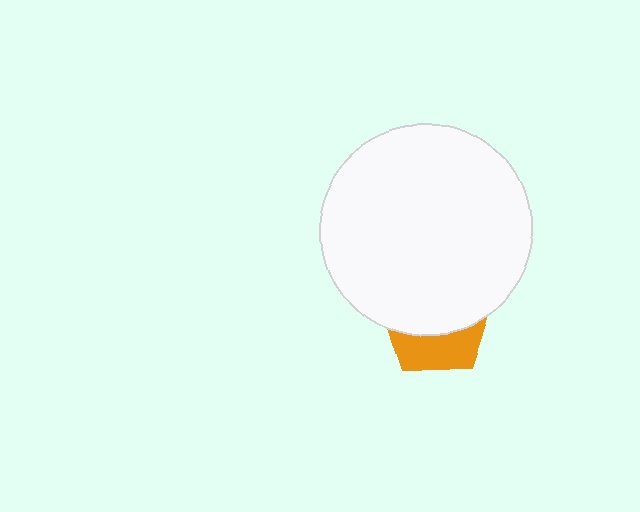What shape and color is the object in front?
The object in front is a white circle.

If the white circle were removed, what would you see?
You would see the complete orange pentagon.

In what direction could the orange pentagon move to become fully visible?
The orange pentagon could move down. That would shift it out from behind the white circle entirely.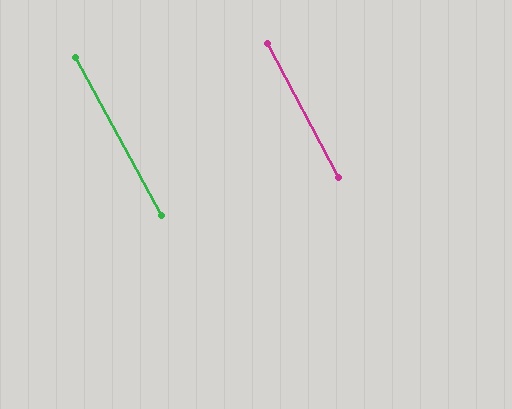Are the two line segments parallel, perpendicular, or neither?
Parallel — their directions differ by only 0.6°.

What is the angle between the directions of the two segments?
Approximately 1 degree.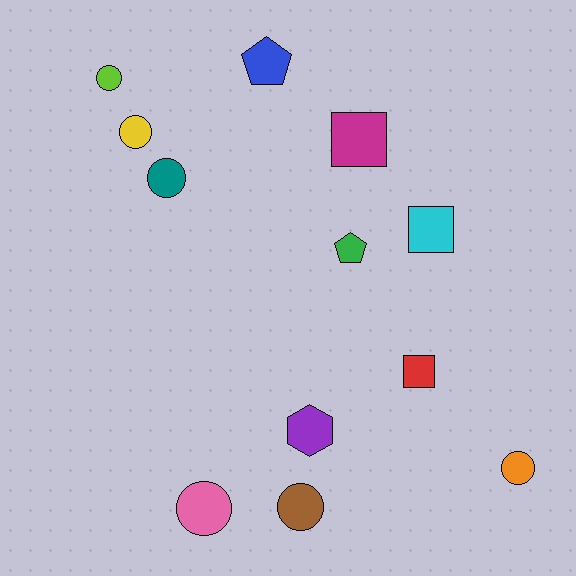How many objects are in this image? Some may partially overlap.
There are 12 objects.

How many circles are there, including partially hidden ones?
There are 6 circles.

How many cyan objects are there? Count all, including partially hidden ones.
There is 1 cyan object.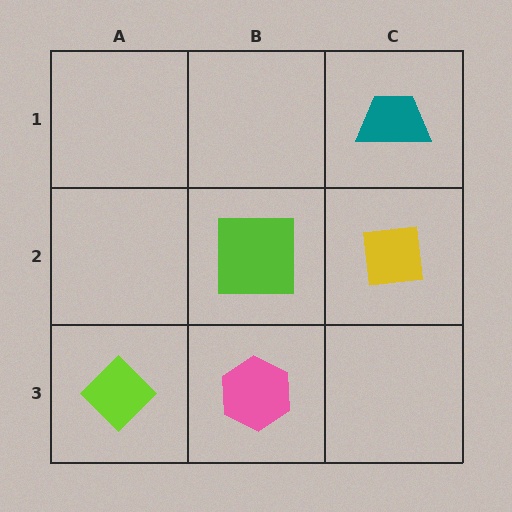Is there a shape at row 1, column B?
No, that cell is empty.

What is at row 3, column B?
A pink hexagon.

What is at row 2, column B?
A lime square.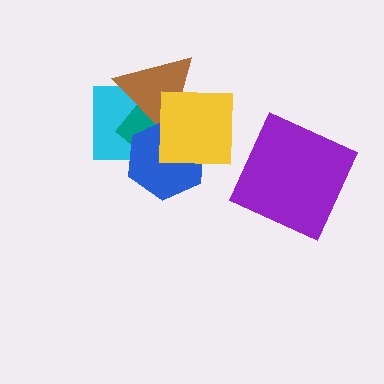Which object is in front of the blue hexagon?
The yellow square is in front of the blue hexagon.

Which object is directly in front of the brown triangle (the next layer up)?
The blue hexagon is directly in front of the brown triangle.